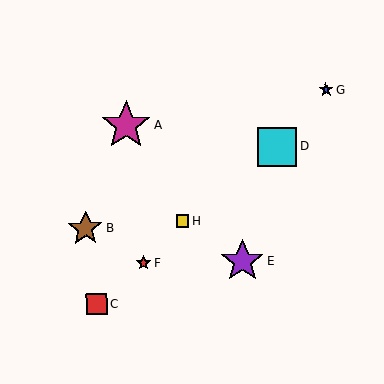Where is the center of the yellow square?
The center of the yellow square is at (183, 221).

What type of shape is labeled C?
Shape C is a red square.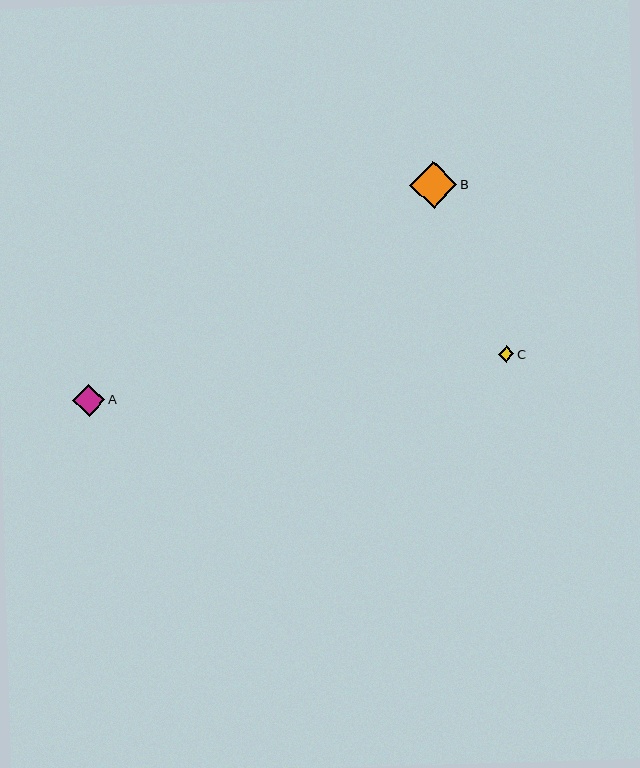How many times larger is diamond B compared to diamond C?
Diamond B is approximately 3.1 times the size of diamond C.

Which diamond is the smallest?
Diamond C is the smallest with a size of approximately 15 pixels.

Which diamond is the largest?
Diamond B is the largest with a size of approximately 47 pixels.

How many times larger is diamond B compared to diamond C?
Diamond B is approximately 3.1 times the size of diamond C.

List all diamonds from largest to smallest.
From largest to smallest: B, A, C.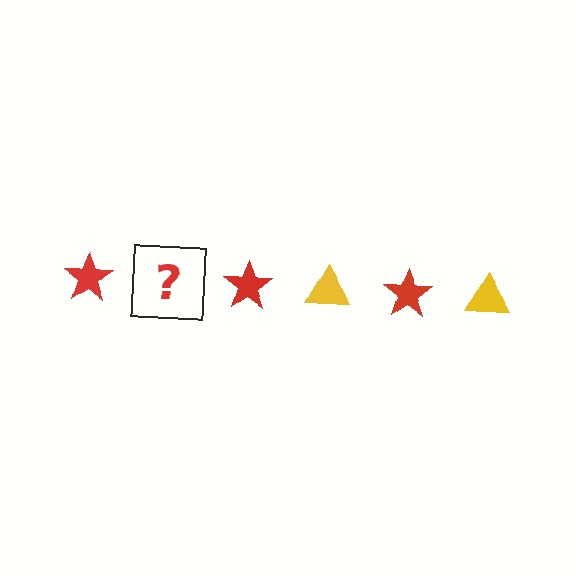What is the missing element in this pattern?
The missing element is a yellow triangle.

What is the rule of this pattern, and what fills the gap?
The rule is that the pattern alternates between red star and yellow triangle. The gap should be filled with a yellow triangle.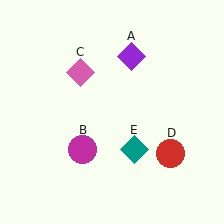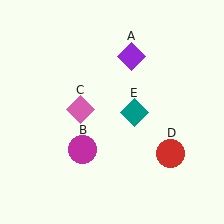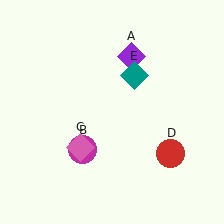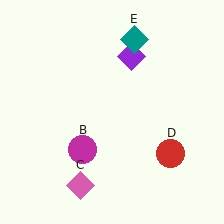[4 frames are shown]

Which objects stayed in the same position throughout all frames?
Purple diamond (object A) and magenta circle (object B) and red circle (object D) remained stationary.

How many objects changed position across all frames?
2 objects changed position: pink diamond (object C), teal diamond (object E).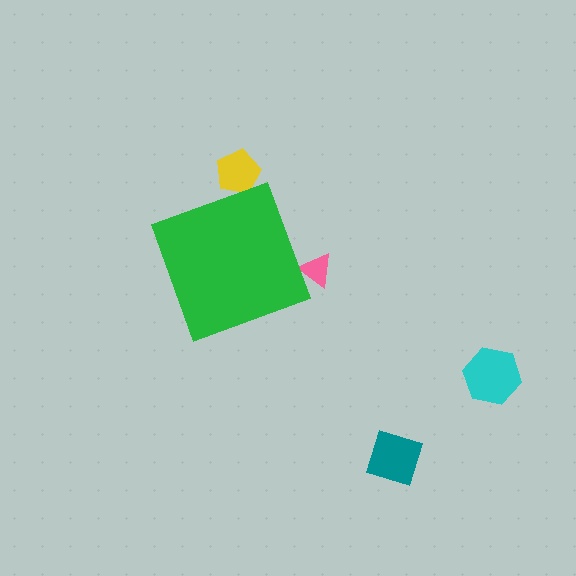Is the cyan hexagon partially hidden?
No, the cyan hexagon is fully visible.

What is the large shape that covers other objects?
A green diamond.